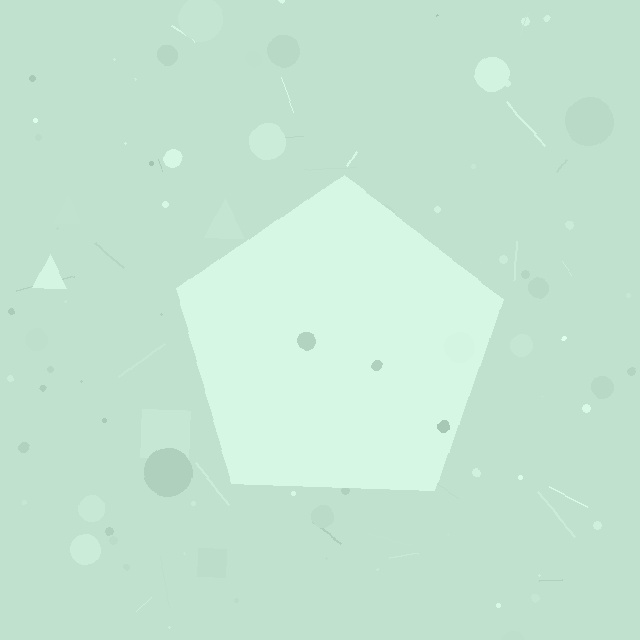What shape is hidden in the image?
A pentagon is hidden in the image.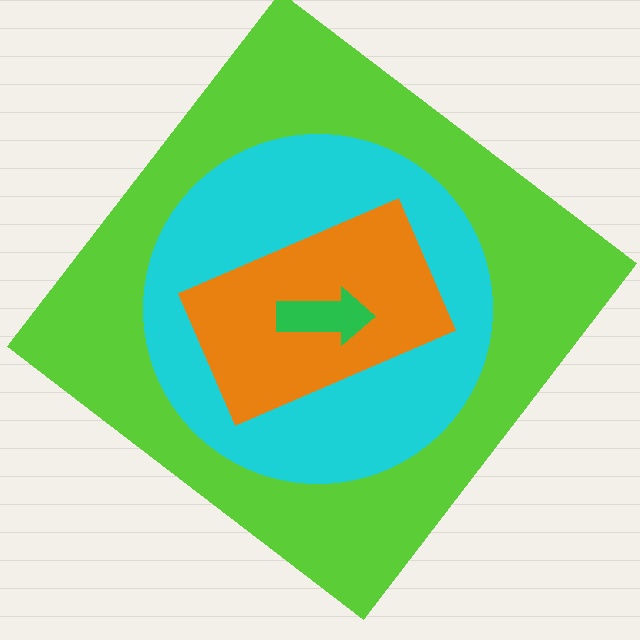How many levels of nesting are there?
4.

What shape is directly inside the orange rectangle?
The green arrow.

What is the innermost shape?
The green arrow.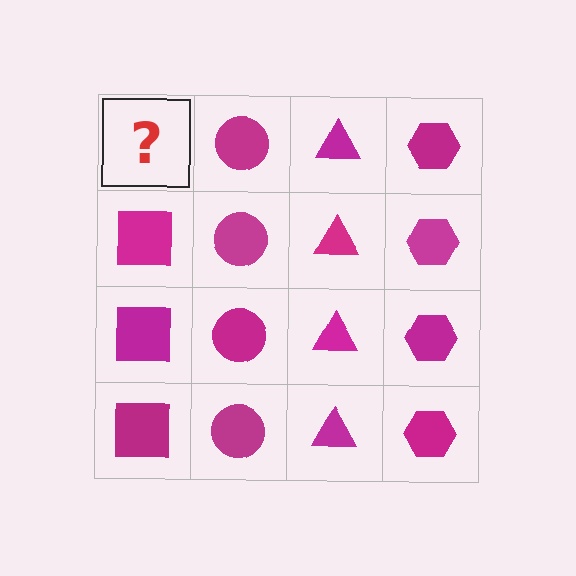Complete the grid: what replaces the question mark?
The question mark should be replaced with a magenta square.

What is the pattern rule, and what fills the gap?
The rule is that each column has a consistent shape. The gap should be filled with a magenta square.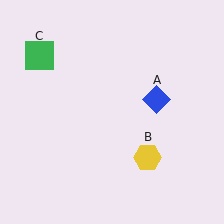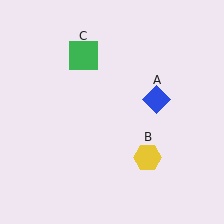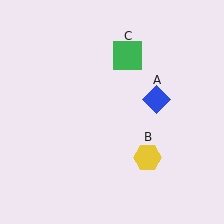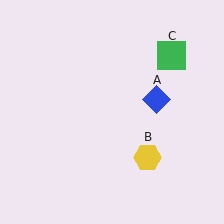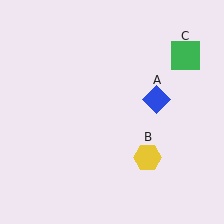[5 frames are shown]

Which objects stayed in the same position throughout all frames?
Blue diamond (object A) and yellow hexagon (object B) remained stationary.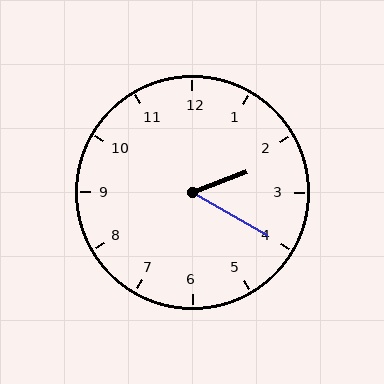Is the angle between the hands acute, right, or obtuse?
It is acute.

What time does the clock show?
2:20.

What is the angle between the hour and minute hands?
Approximately 50 degrees.